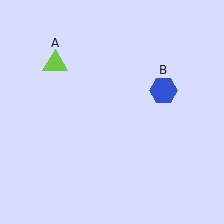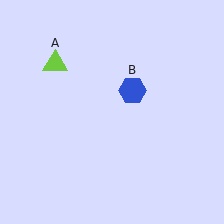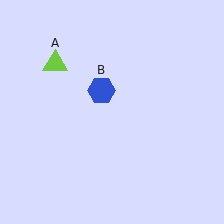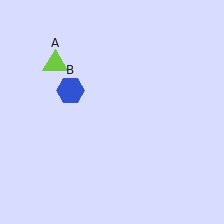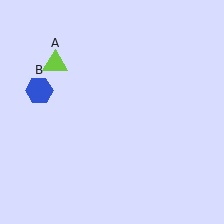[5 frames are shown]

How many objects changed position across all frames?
1 object changed position: blue hexagon (object B).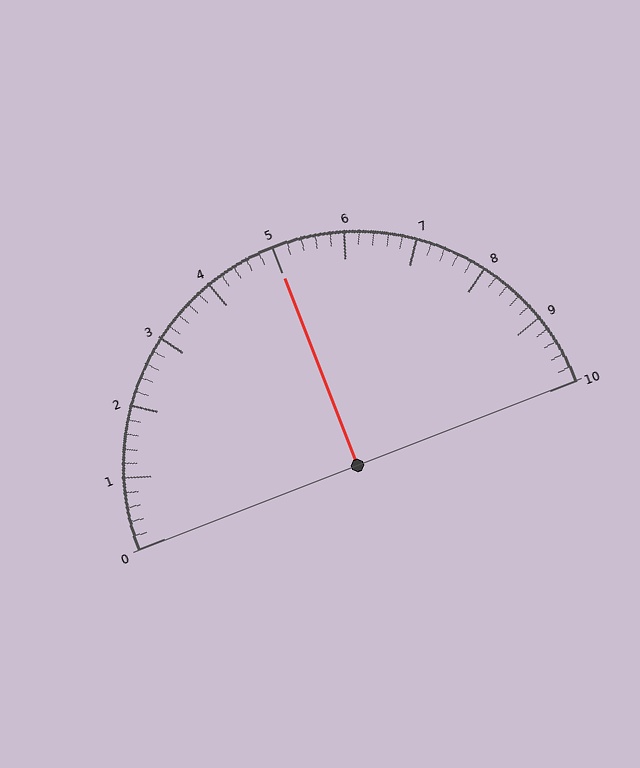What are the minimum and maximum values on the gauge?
The gauge ranges from 0 to 10.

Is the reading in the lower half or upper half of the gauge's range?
The reading is in the upper half of the range (0 to 10).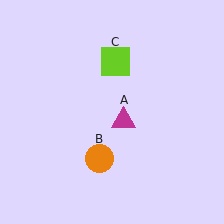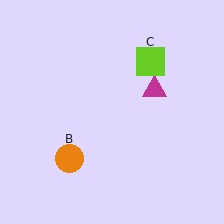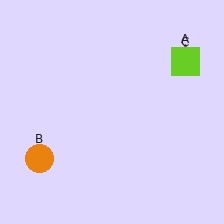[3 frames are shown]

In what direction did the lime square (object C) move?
The lime square (object C) moved right.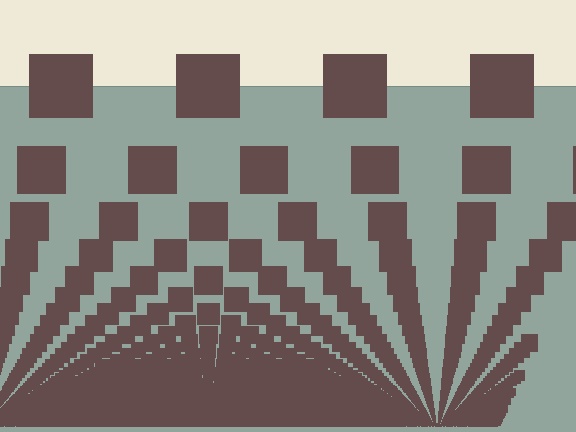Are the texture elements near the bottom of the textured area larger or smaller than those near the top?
Smaller. The gradient is inverted — elements near the bottom are smaller and denser.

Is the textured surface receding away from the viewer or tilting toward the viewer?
The surface appears to tilt toward the viewer. Texture elements get larger and sparser toward the top.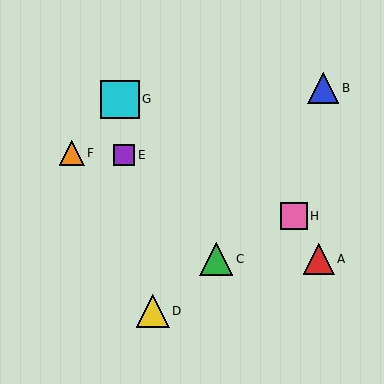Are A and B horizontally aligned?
No, A is at y≈259 and B is at y≈88.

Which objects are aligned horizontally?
Objects A, C are aligned horizontally.